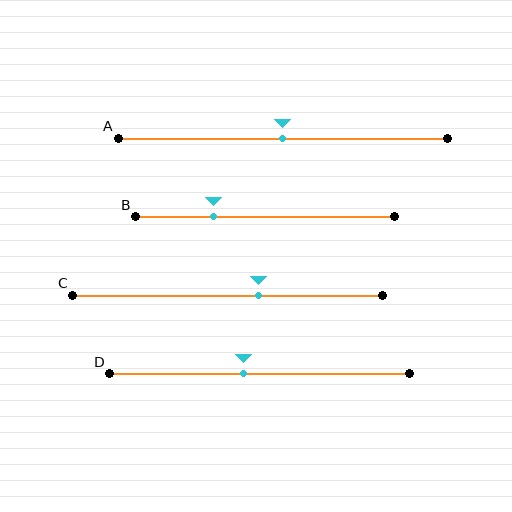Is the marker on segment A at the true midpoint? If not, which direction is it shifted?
Yes, the marker on segment A is at the true midpoint.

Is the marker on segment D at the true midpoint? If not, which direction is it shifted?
No, the marker on segment D is shifted to the left by about 5% of the segment length.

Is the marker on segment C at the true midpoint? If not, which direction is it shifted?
No, the marker on segment C is shifted to the right by about 10% of the segment length.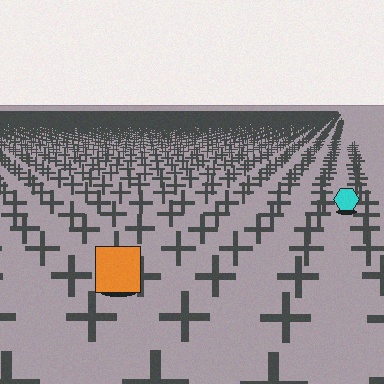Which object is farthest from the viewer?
The cyan hexagon is farthest from the viewer. It appears smaller and the ground texture around it is denser.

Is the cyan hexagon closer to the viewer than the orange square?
No. The orange square is closer — you can tell from the texture gradient: the ground texture is coarser near it.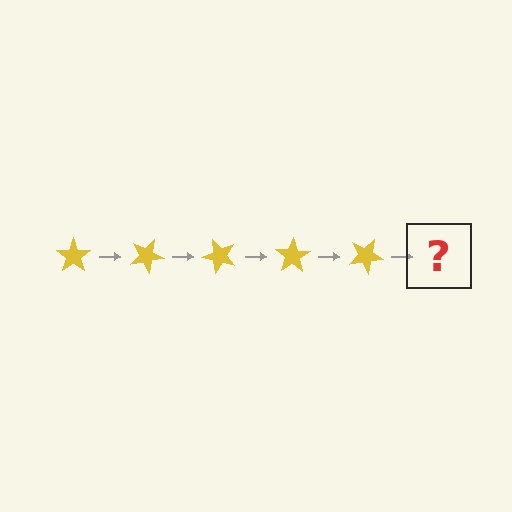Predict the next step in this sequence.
The next step is a yellow star rotated 125 degrees.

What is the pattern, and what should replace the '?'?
The pattern is that the star rotates 25 degrees each step. The '?' should be a yellow star rotated 125 degrees.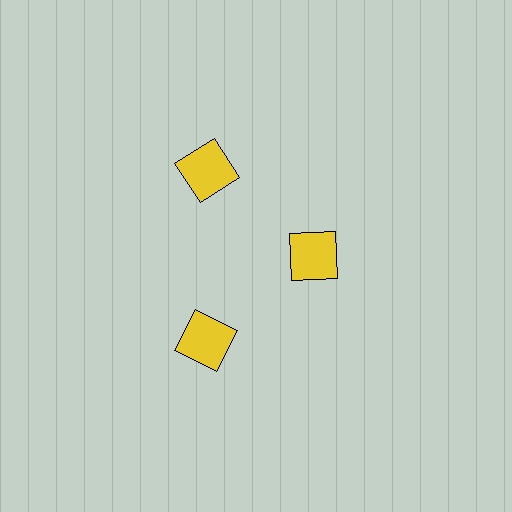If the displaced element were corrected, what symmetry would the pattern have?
It would have 3-fold rotational symmetry — the pattern would map onto itself every 120 degrees.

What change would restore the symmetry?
The symmetry would be restored by moving it outward, back onto the ring so that all 3 squares sit at equal angles and equal distance from the center.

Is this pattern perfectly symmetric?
No. The 3 yellow squares are arranged in a ring, but one element near the 3 o'clock position is pulled inward toward the center, breaking the 3-fold rotational symmetry.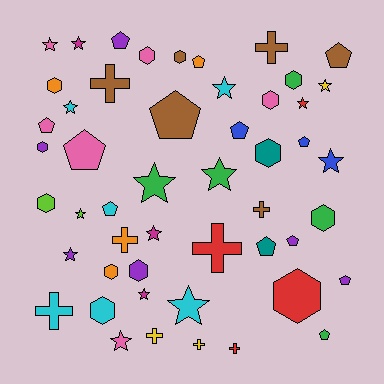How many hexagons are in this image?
There are 13 hexagons.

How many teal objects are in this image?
There are 2 teal objects.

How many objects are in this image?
There are 50 objects.